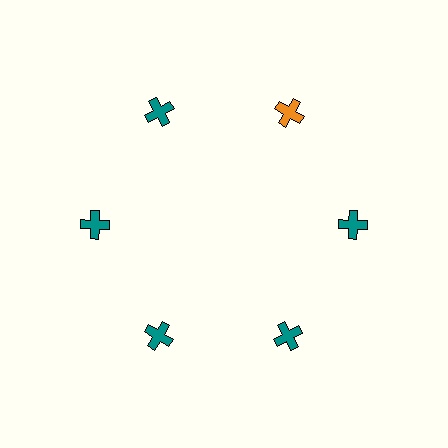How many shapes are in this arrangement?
There are 6 shapes arranged in a ring pattern.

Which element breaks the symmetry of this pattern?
The orange cross at roughly the 1 o'clock position breaks the symmetry. All other shapes are teal crosses.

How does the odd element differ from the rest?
It has a different color: orange instead of teal.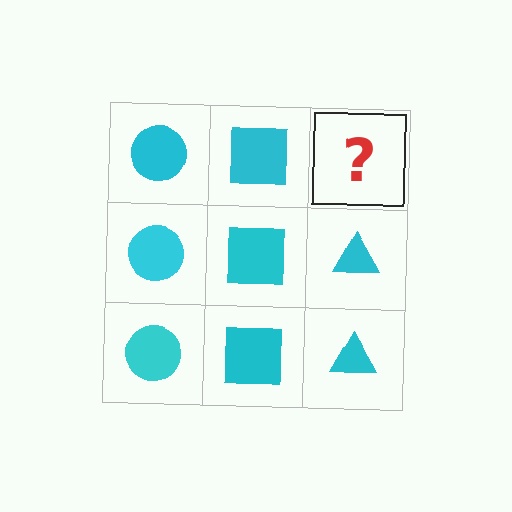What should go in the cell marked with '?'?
The missing cell should contain a cyan triangle.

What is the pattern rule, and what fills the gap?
The rule is that each column has a consistent shape. The gap should be filled with a cyan triangle.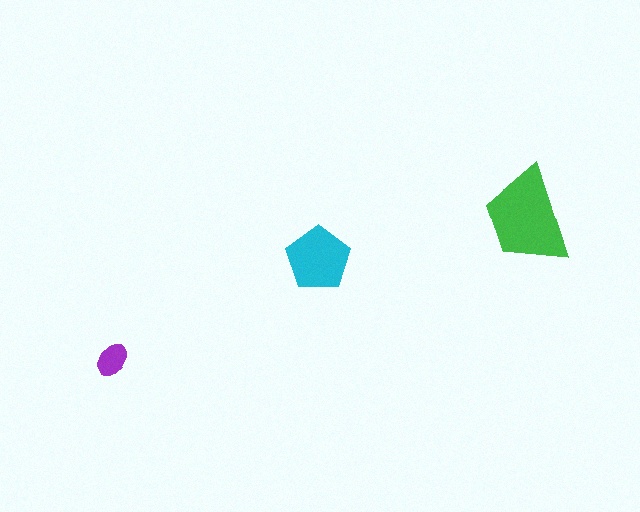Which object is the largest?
The green trapezoid.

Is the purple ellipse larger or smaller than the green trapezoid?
Smaller.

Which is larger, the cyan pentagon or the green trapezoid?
The green trapezoid.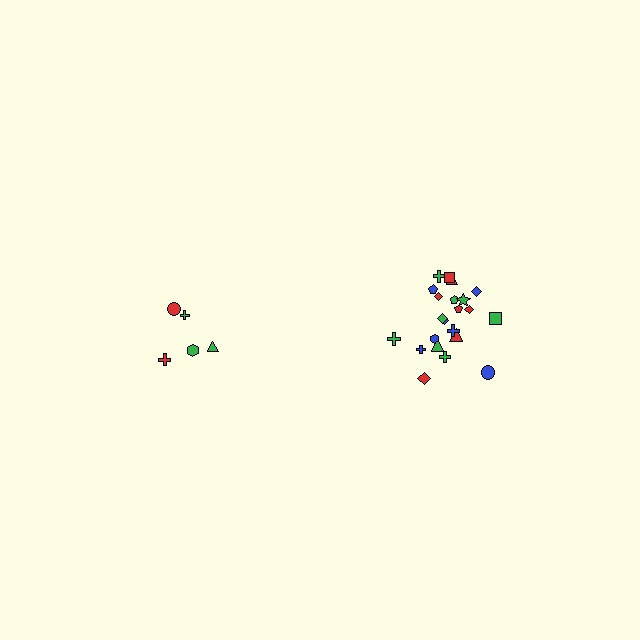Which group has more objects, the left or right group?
The right group.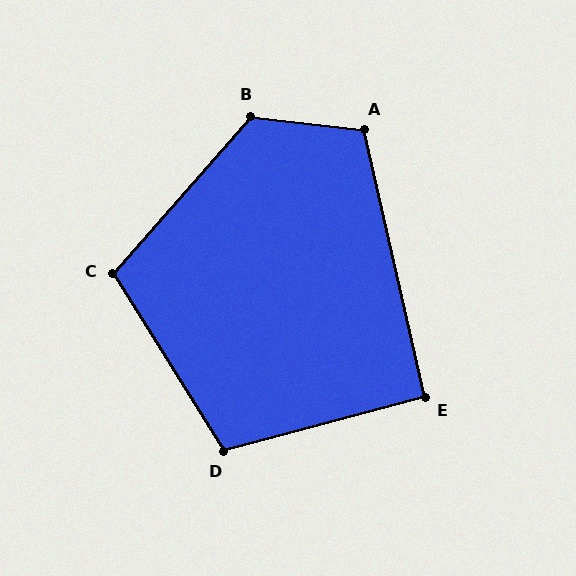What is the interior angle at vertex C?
Approximately 107 degrees (obtuse).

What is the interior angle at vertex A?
Approximately 110 degrees (obtuse).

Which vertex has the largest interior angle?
B, at approximately 124 degrees.